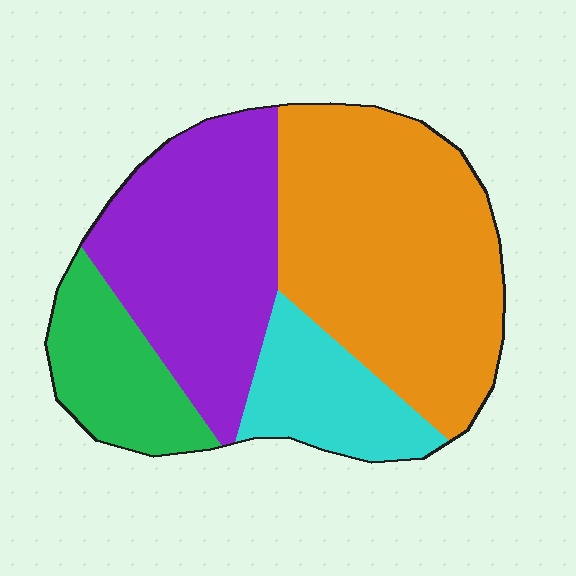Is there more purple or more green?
Purple.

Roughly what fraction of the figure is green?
Green covers around 15% of the figure.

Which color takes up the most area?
Orange, at roughly 40%.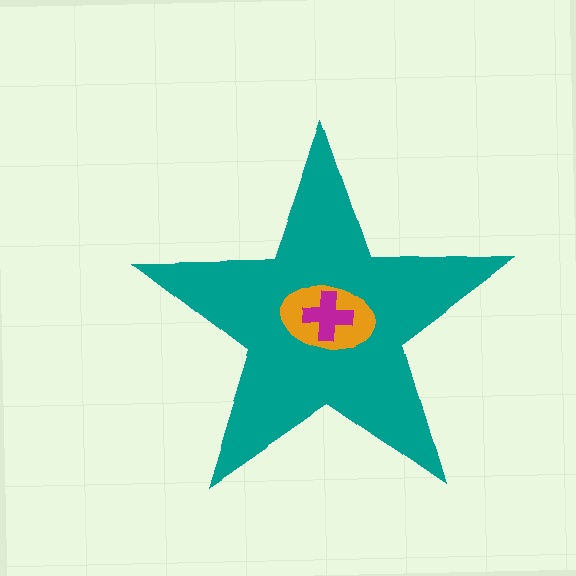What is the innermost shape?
The magenta cross.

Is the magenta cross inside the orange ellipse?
Yes.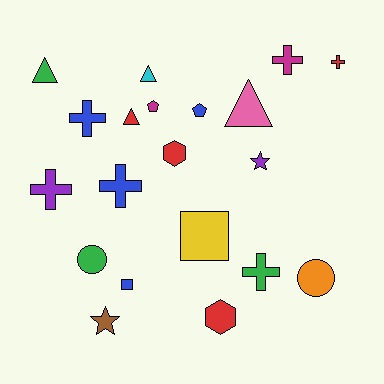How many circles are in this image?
There are 2 circles.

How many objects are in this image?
There are 20 objects.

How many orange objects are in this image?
There is 1 orange object.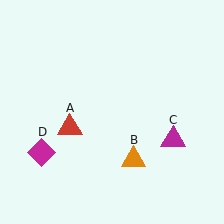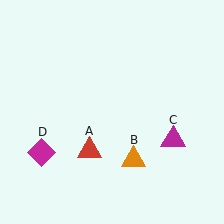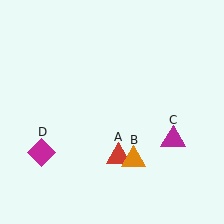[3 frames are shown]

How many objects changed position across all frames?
1 object changed position: red triangle (object A).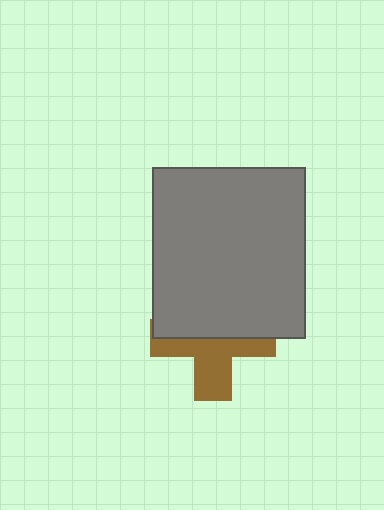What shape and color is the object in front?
The object in front is a gray rectangle.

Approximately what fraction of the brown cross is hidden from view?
Roughly 51% of the brown cross is hidden behind the gray rectangle.